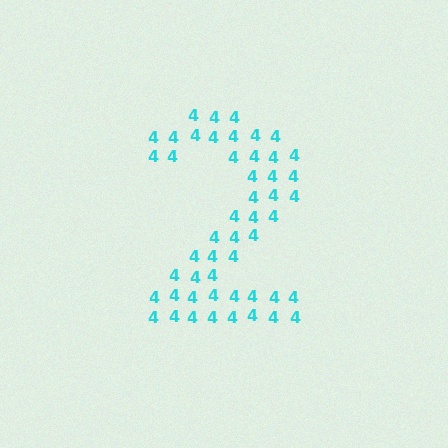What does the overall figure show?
The overall figure shows the digit 2.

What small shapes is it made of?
It is made of small digit 4's.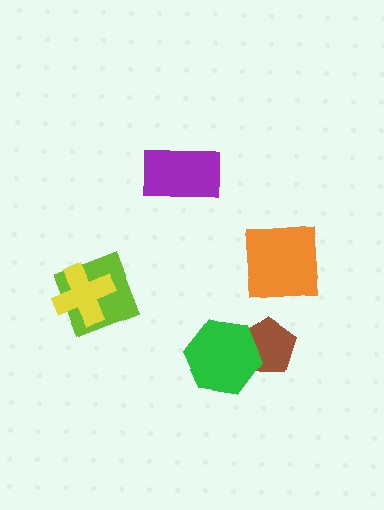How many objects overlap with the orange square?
0 objects overlap with the orange square.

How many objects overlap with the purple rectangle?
0 objects overlap with the purple rectangle.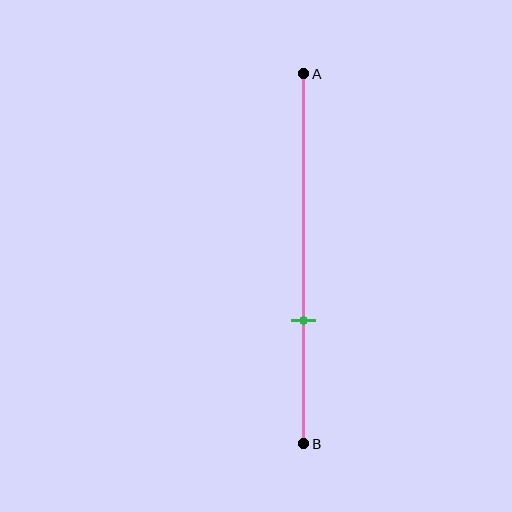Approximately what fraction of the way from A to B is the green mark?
The green mark is approximately 65% of the way from A to B.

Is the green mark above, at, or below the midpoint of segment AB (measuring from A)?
The green mark is below the midpoint of segment AB.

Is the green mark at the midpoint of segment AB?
No, the mark is at about 65% from A, not at the 50% midpoint.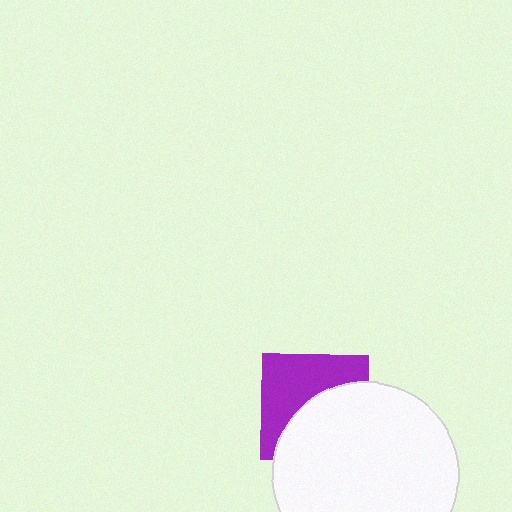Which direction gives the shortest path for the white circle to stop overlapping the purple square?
Moving toward the lower-right gives the shortest separation.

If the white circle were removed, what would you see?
You would see the complete purple square.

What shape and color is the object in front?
The object in front is a white circle.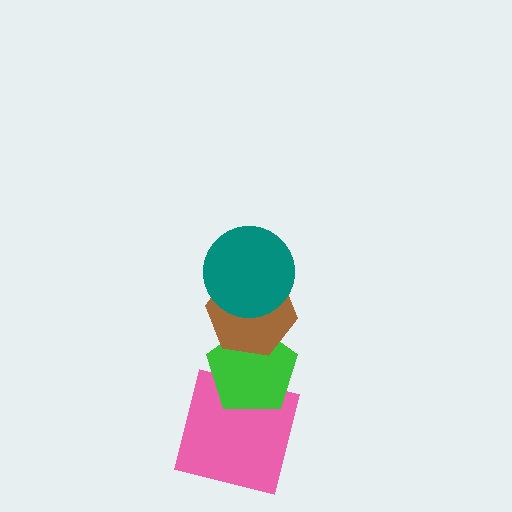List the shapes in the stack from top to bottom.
From top to bottom: the teal circle, the brown hexagon, the green pentagon, the pink square.